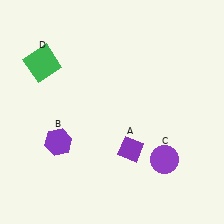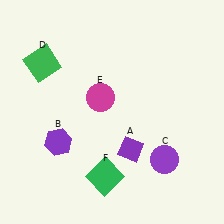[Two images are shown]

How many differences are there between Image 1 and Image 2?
There are 2 differences between the two images.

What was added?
A magenta circle (E), a green square (F) were added in Image 2.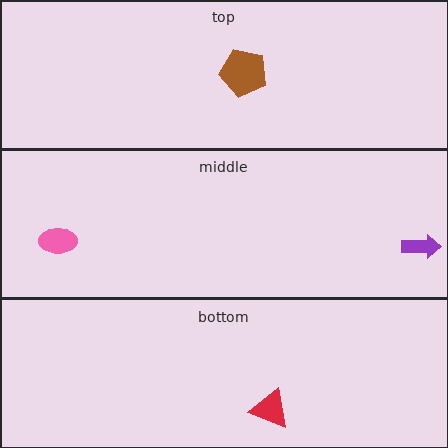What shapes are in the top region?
The brown pentagon.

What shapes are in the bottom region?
The red triangle.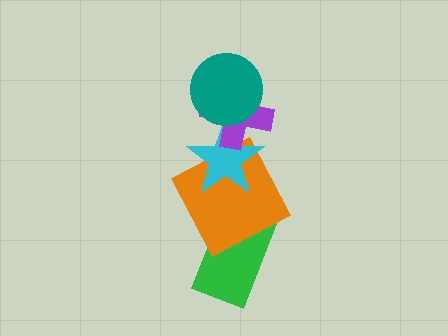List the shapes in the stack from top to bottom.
From top to bottom: the teal circle, the purple cross, the cyan star, the orange square, the green rectangle.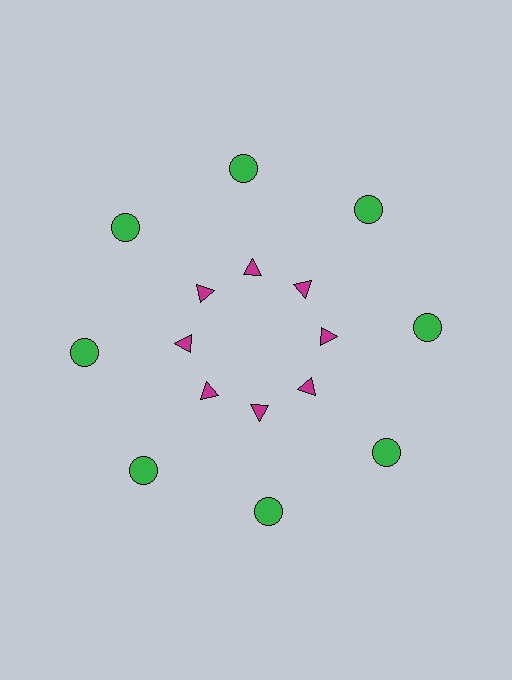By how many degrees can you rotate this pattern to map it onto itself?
The pattern maps onto itself every 45 degrees of rotation.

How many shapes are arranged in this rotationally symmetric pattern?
There are 16 shapes, arranged in 8 groups of 2.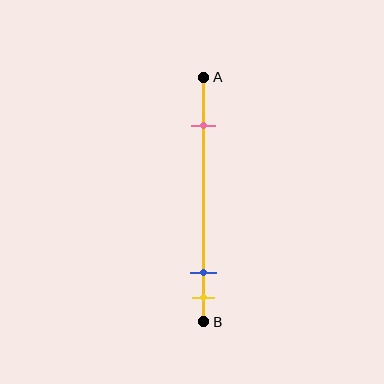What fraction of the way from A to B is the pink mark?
The pink mark is approximately 20% (0.2) of the way from A to B.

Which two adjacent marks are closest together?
The blue and yellow marks are the closest adjacent pair.